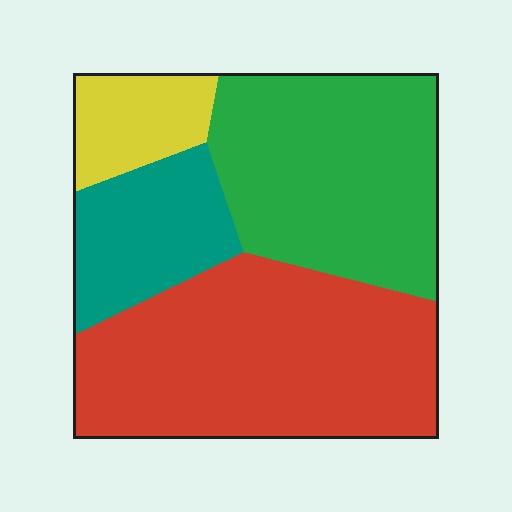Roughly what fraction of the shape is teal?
Teal covers 15% of the shape.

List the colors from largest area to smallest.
From largest to smallest: red, green, teal, yellow.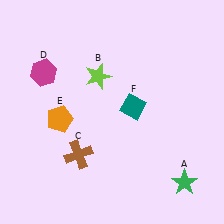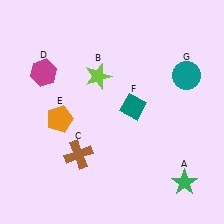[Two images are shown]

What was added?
A teal circle (G) was added in Image 2.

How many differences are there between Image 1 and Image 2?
There is 1 difference between the two images.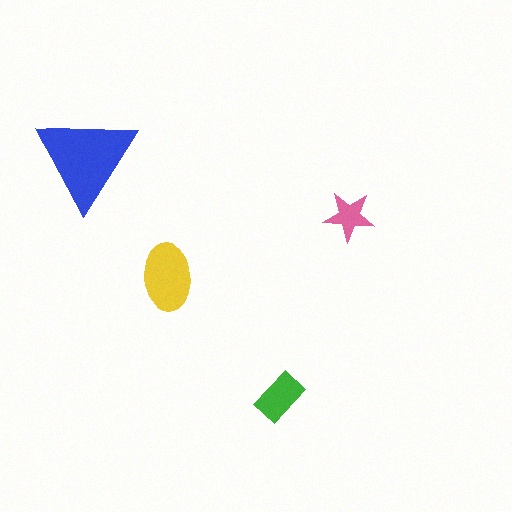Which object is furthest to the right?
The pink star is rightmost.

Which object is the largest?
The blue triangle.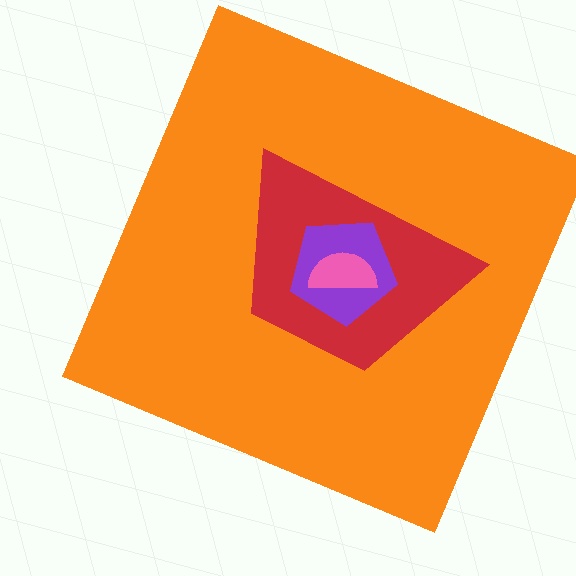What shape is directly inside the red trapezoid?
The purple pentagon.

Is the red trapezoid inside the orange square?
Yes.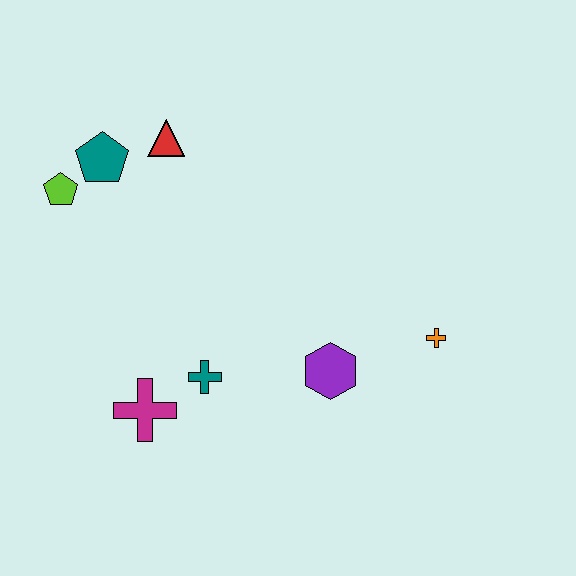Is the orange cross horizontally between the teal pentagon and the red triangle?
No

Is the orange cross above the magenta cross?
Yes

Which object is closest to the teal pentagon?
The lime pentagon is closest to the teal pentagon.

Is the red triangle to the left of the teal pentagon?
No